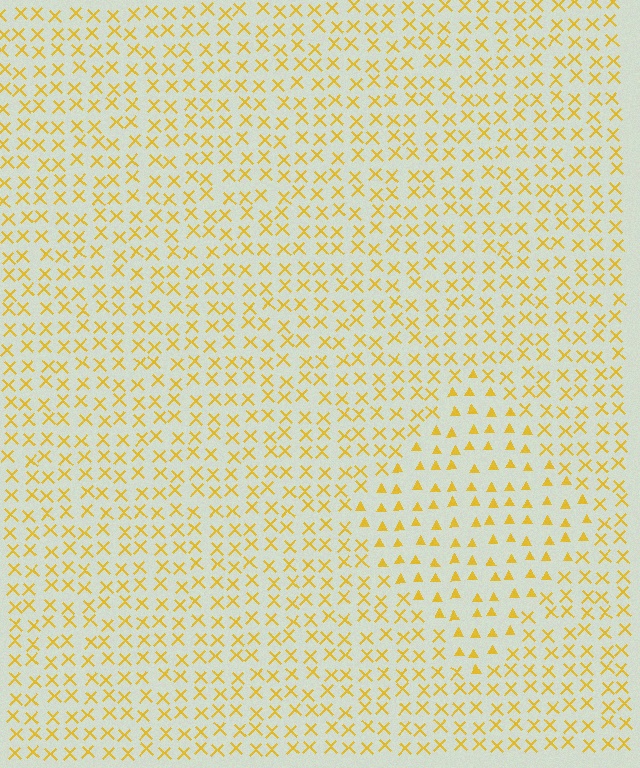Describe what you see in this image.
The image is filled with small yellow elements arranged in a uniform grid. A diamond-shaped region contains triangles, while the surrounding area contains X marks. The boundary is defined purely by the change in element shape.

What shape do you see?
I see a diamond.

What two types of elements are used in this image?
The image uses triangles inside the diamond region and X marks outside it.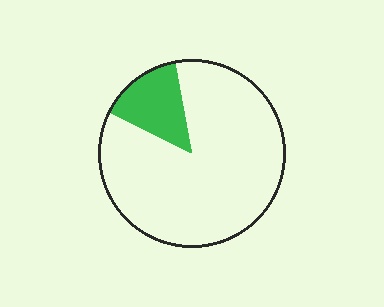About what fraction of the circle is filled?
About one sixth (1/6).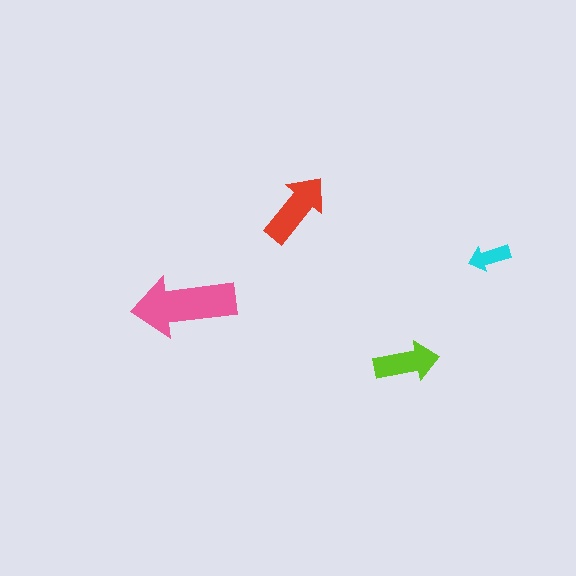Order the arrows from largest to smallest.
the pink one, the red one, the lime one, the cyan one.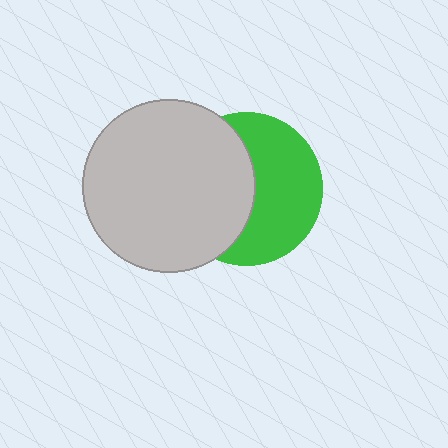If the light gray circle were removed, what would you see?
You would see the complete green circle.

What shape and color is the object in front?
The object in front is a light gray circle.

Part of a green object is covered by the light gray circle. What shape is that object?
It is a circle.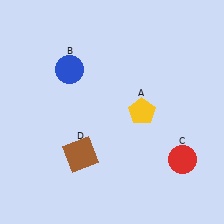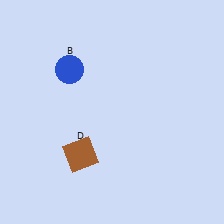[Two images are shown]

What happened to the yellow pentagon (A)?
The yellow pentagon (A) was removed in Image 2. It was in the top-right area of Image 1.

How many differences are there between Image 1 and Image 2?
There are 2 differences between the two images.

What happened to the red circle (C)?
The red circle (C) was removed in Image 2. It was in the bottom-right area of Image 1.